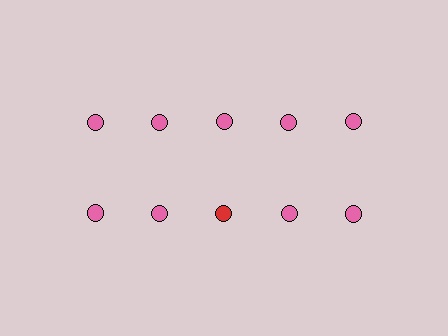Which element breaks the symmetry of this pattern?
The red circle in the second row, center column breaks the symmetry. All other shapes are pink circles.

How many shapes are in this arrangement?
There are 10 shapes arranged in a grid pattern.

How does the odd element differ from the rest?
It has a different color: red instead of pink.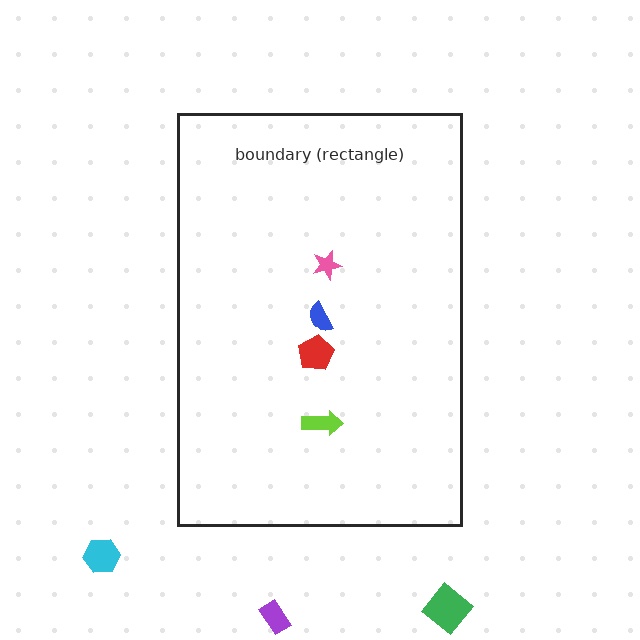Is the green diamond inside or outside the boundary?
Outside.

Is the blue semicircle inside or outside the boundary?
Inside.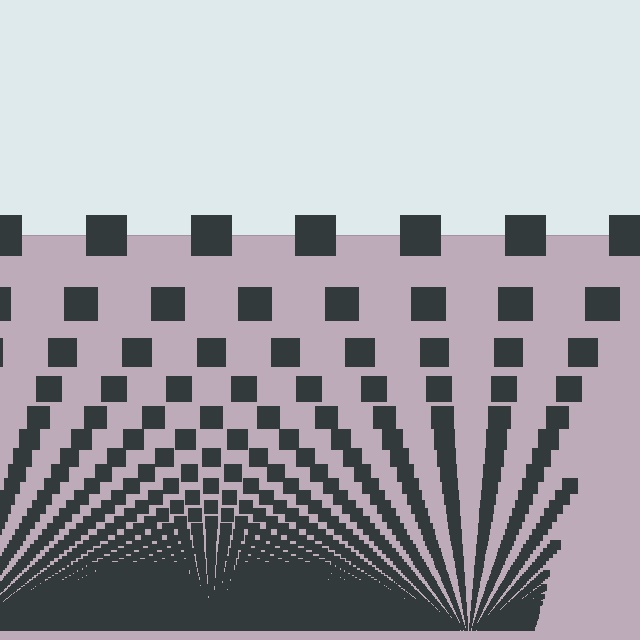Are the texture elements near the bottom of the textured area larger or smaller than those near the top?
Smaller. The gradient is inverted — elements near the bottom are smaller and denser.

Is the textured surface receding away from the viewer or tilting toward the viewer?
The surface appears to tilt toward the viewer. Texture elements get larger and sparser toward the top.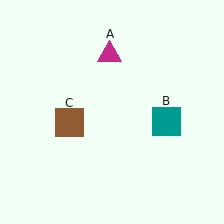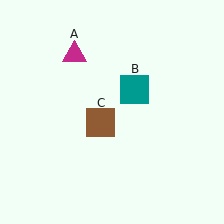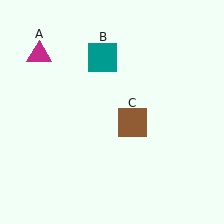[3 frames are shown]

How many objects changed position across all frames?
3 objects changed position: magenta triangle (object A), teal square (object B), brown square (object C).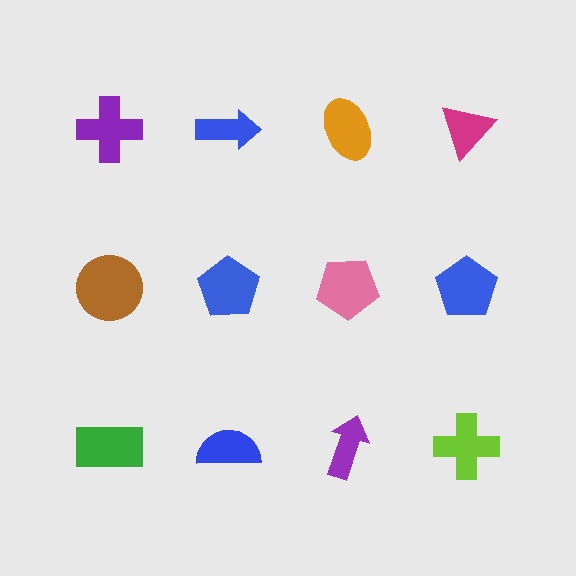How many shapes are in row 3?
4 shapes.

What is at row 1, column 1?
A purple cross.